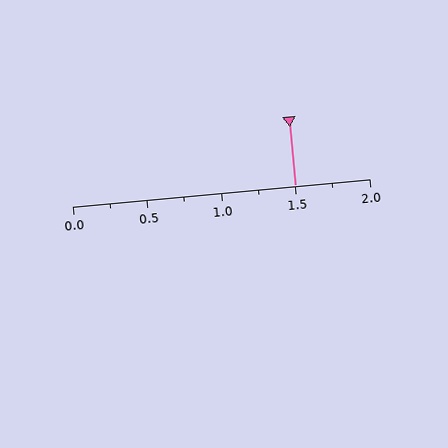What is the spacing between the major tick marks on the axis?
The major ticks are spaced 0.5 apart.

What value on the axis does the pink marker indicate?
The marker indicates approximately 1.5.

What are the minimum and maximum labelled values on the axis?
The axis runs from 0.0 to 2.0.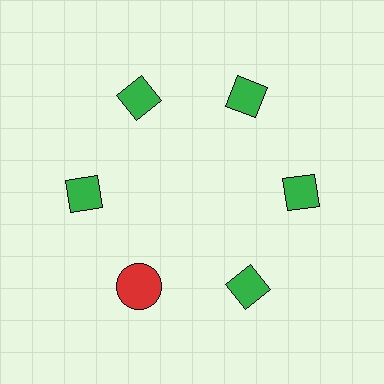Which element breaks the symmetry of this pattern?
The red circle at roughly the 7 o'clock position breaks the symmetry. All other shapes are green diamonds.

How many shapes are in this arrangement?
There are 6 shapes arranged in a ring pattern.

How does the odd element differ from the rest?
It differs in both color (red instead of green) and shape (circle instead of diamond).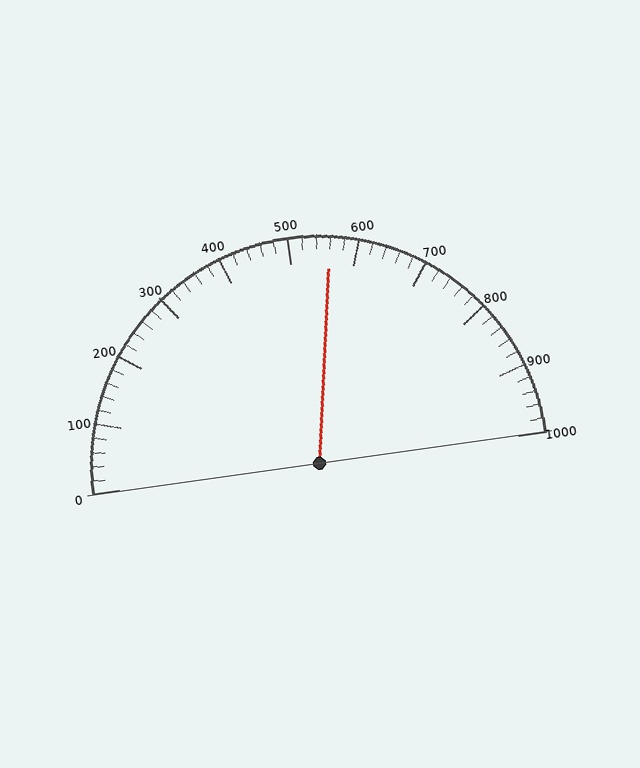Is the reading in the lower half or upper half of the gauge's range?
The reading is in the upper half of the range (0 to 1000).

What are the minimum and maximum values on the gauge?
The gauge ranges from 0 to 1000.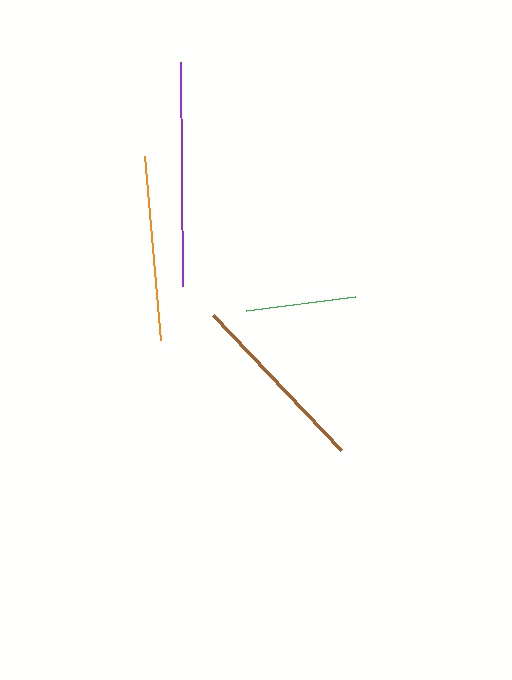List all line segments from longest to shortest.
From longest to shortest: purple, brown, orange, green.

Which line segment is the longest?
The purple line is the longest at approximately 223 pixels.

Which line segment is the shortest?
The green line is the shortest at approximately 110 pixels.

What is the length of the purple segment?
The purple segment is approximately 223 pixels long.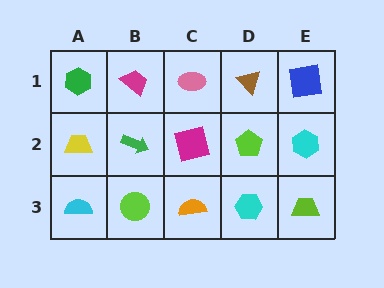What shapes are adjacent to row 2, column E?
A blue square (row 1, column E), a lime trapezoid (row 3, column E), a lime pentagon (row 2, column D).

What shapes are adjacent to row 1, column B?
A green arrow (row 2, column B), a green hexagon (row 1, column A), a pink ellipse (row 1, column C).